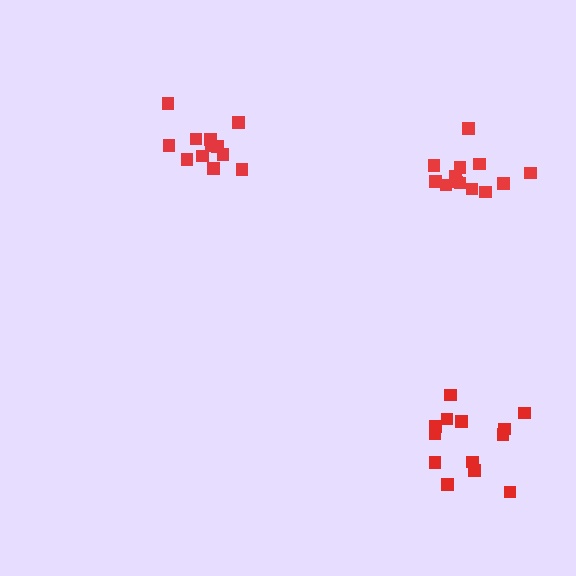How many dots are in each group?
Group 1: 12 dots, Group 2: 13 dots, Group 3: 13 dots (38 total).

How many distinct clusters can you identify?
There are 3 distinct clusters.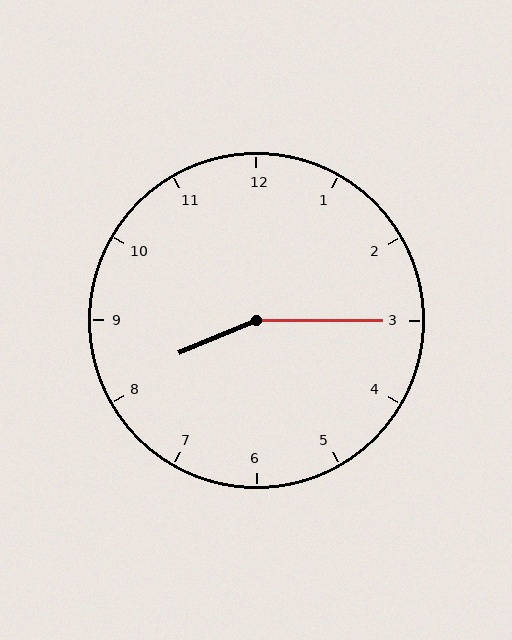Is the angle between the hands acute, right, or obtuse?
It is obtuse.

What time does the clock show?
8:15.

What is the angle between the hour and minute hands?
Approximately 158 degrees.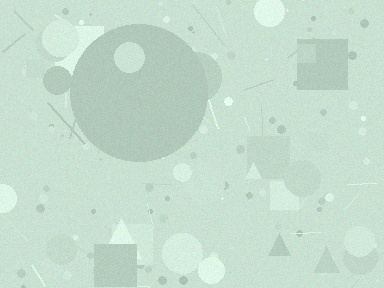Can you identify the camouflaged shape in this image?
The camouflaged shape is a circle.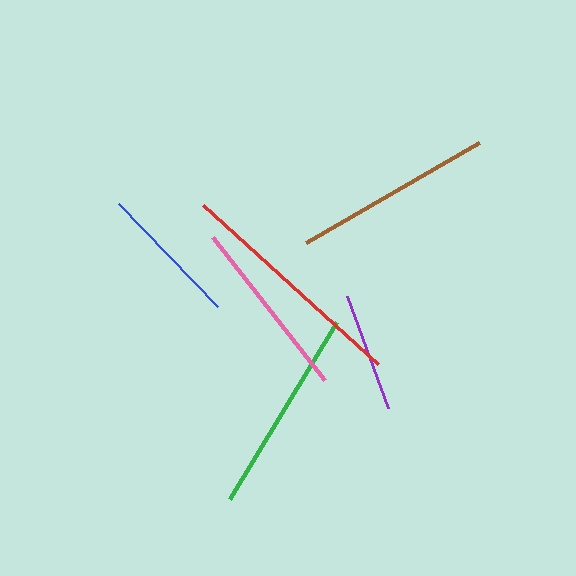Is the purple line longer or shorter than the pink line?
The pink line is longer than the purple line.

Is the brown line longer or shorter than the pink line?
The brown line is longer than the pink line.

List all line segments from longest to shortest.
From longest to shortest: red, green, brown, pink, blue, purple.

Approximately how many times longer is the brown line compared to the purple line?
The brown line is approximately 1.7 times the length of the purple line.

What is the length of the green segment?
The green segment is approximately 207 pixels long.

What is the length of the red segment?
The red segment is approximately 237 pixels long.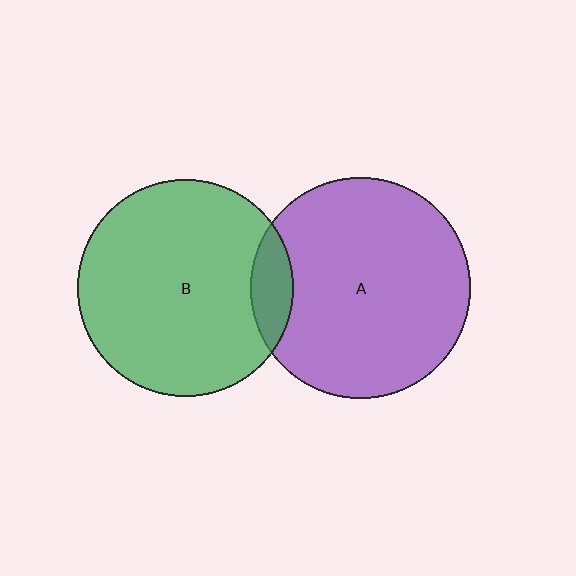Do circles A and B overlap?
Yes.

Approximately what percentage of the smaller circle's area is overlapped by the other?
Approximately 10%.